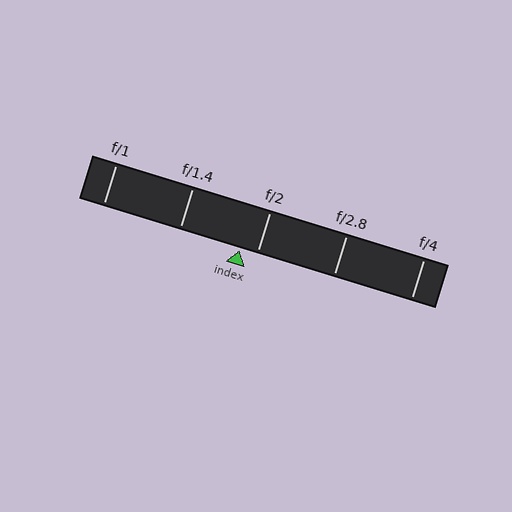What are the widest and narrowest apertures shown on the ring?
The widest aperture shown is f/1 and the narrowest is f/4.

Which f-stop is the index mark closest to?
The index mark is closest to f/2.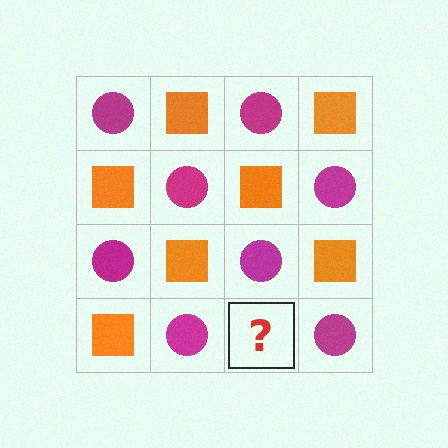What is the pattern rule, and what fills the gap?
The rule is that it alternates magenta circle and orange square in a checkerboard pattern. The gap should be filled with an orange square.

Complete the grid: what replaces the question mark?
The question mark should be replaced with an orange square.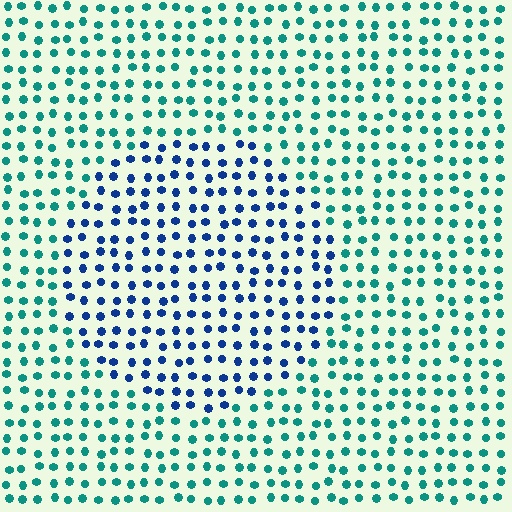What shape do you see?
I see a circle.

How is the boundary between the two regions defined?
The boundary is defined purely by a slight shift in hue (about 49 degrees). Spacing, size, and orientation are identical on both sides.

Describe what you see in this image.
The image is filled with small teal elements in a uniform arrangement. A circle-shaped region is visible where the elements are tinted to a slightly different hue, forming a subtle color boundary.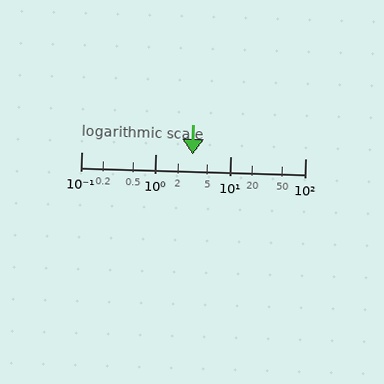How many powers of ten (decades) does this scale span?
The scale spans 3 decades, from 0.1 to 100.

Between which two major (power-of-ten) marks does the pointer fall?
The pointer is between 1 and 10.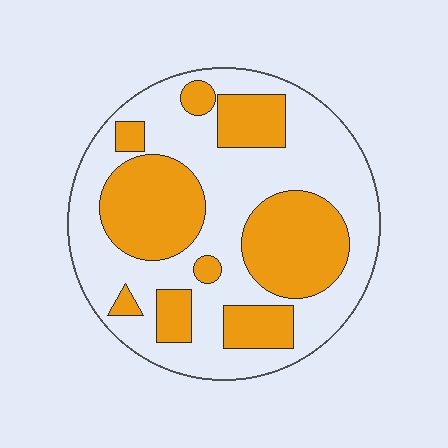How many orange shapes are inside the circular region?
9.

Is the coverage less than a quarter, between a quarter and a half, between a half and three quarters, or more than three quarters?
Between a quarter and a half.